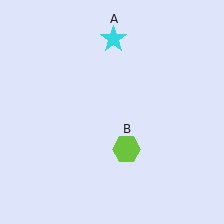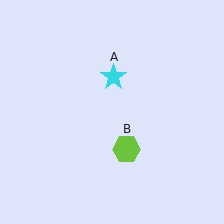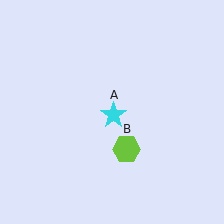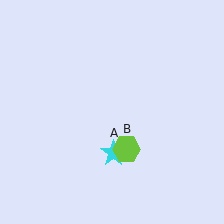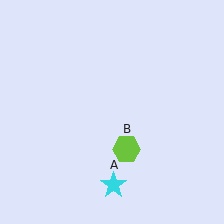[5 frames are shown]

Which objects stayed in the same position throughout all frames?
Lime hexagon (object B) remained stationary.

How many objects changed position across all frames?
1 object changed position: cyan star (object A).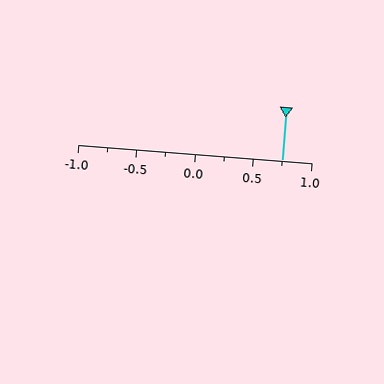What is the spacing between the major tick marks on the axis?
The major ticks are spaced 0.5 apart.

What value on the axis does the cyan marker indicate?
The marker indicates approximately 0.75.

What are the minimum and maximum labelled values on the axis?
The axis runs from -1.0 to 1.0.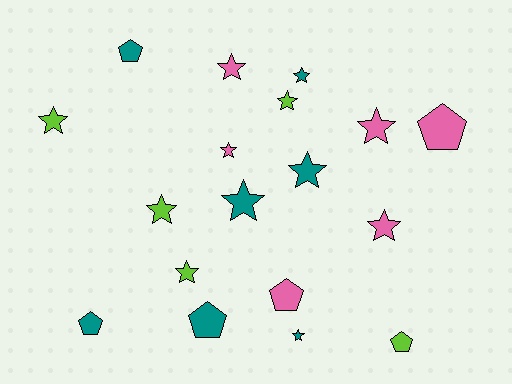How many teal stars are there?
There are 4 teal stars.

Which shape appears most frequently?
Star, with 12 objects.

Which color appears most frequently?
Teal, with 7 objects.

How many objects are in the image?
There are 18 objects.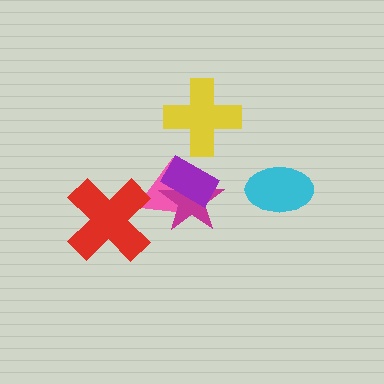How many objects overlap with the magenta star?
2 objects overlap with the magenta star.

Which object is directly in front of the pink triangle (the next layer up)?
The magenta star is directly in front of the pink triangle.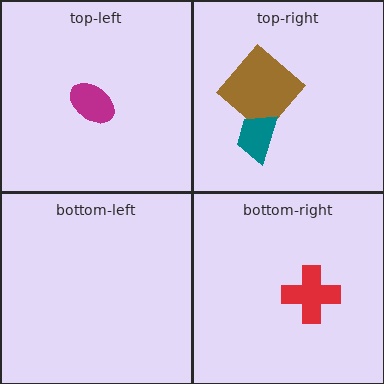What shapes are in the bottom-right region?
The red cross.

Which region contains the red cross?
The bottom-right region.